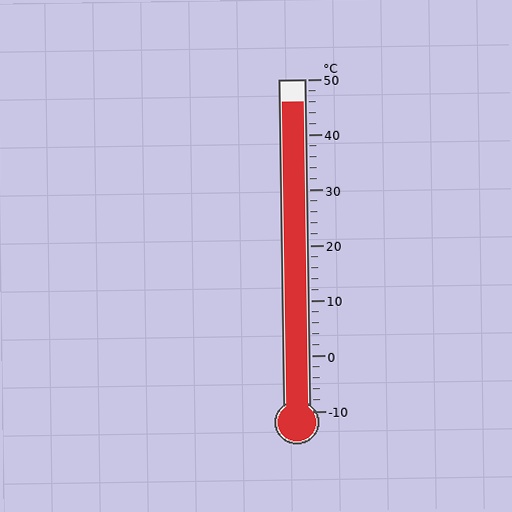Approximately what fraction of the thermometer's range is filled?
The thermometer is filled to approximately 95% of its range.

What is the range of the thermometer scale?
The thermometer scale ranges from -10°C to 50°C.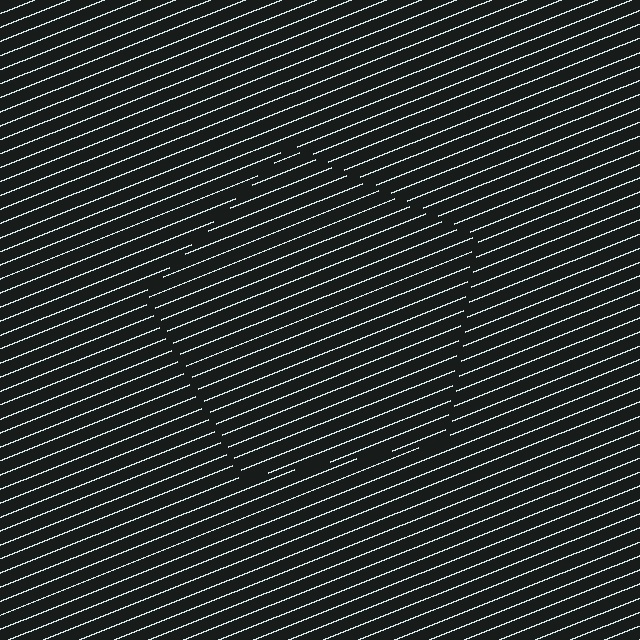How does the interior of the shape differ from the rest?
The interior of the shape contains the same grating, shifted by half a period — the contour is defined by the phase discontinuity where line-ends from the inner and outer gratings abut.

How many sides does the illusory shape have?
5 sides — the line-ends trace a pentagon.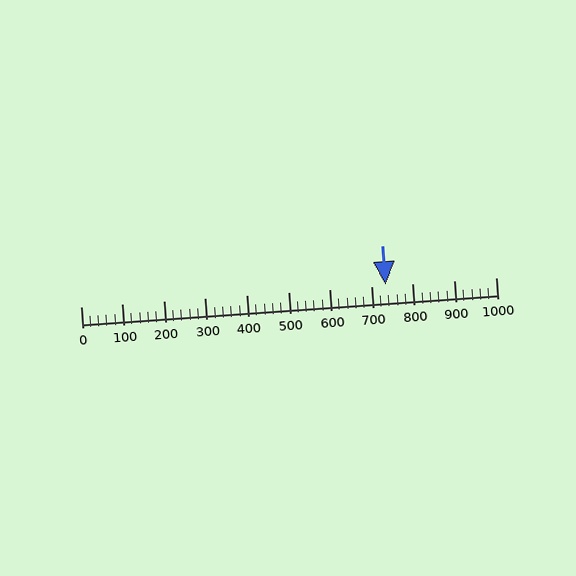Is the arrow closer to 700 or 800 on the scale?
The arrow is closer to 700.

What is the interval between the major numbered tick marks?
The major tick marks are spaced 100 units apart.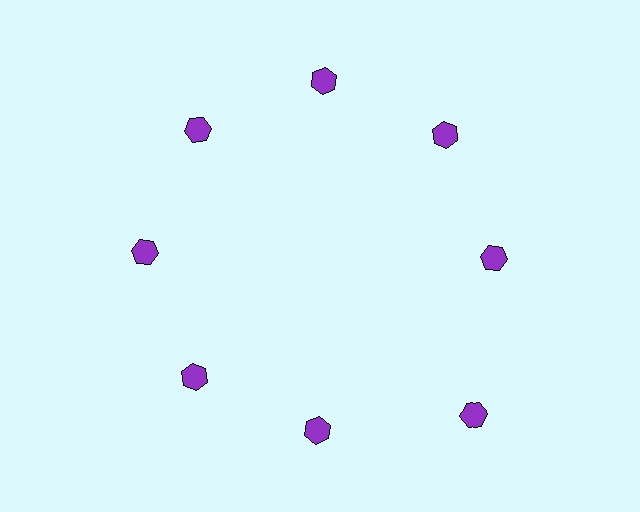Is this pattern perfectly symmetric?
No. The 8 purple hexagons are arranged in a ring, but one element near the 4 o'clock position is pushed outward from the center, breaking the 8-fold rotational symmetry.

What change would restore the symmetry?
The symmetry would be restored by moving it inward, back onto the ring so that all 8 hexagons sit at equal angles and equal distance from the center.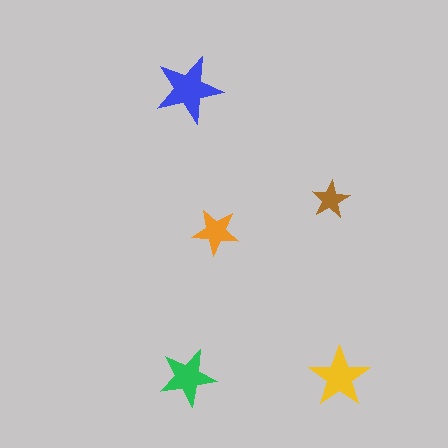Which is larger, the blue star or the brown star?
The blue one.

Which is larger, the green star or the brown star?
The green one.